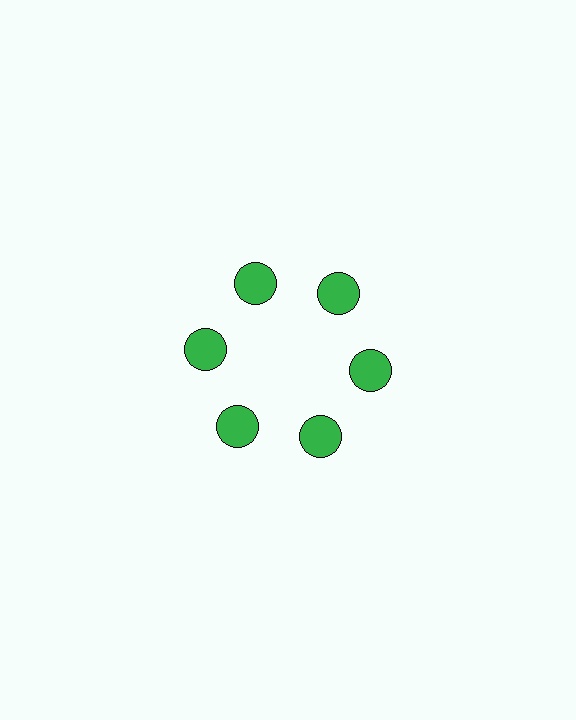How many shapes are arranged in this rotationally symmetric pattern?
There are 6 shapes, arranged in 6 groups of 1.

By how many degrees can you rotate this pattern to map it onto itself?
The pattern maps onto itself every 60 degrees of rotation.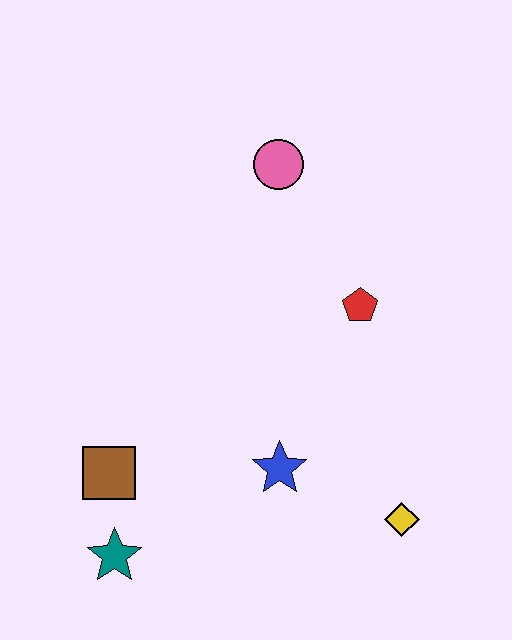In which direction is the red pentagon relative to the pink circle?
The red pentagon is below the pink circle.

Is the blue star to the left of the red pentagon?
Yes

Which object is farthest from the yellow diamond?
The pink circle is farthest from the yellow diamond.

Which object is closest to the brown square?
The teal star is closest to the brown square.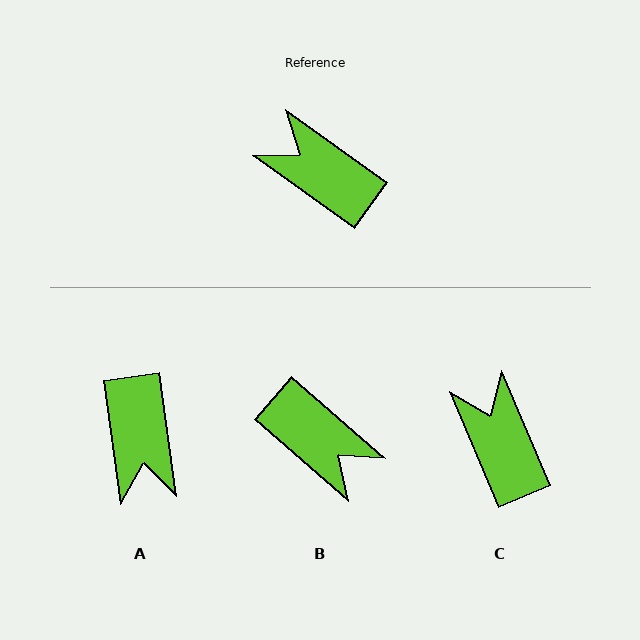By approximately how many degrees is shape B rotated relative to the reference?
Approximately 174 degrees counter-clockwise.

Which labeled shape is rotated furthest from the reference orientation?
B, about 174 degrees away.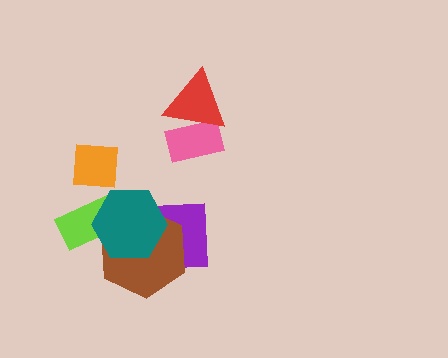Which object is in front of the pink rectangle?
The red triangle is in front of the pink rectangle.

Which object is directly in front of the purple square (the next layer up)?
The brown hexagon is directly in front of the purple square.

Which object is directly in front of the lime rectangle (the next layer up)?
The brown hexagon is directly in front of the lime rectangle.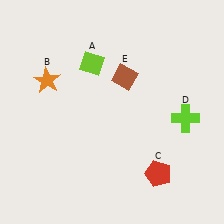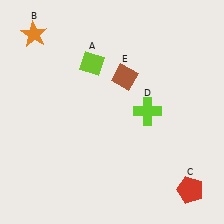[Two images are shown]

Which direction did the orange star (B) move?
The orange star (B) moved up.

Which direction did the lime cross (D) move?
The lime cross (D) moved left.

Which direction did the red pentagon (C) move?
The red pentagon (C) moved right.